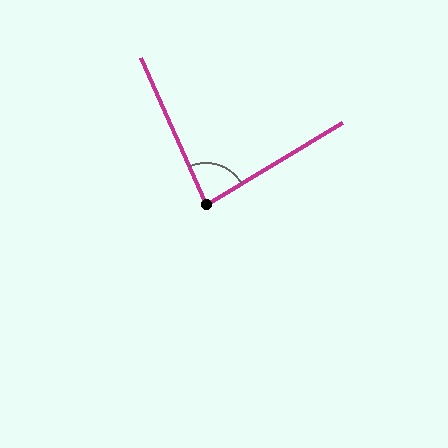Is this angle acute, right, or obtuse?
It is acute.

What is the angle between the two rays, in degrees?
Approximately 83 degrees.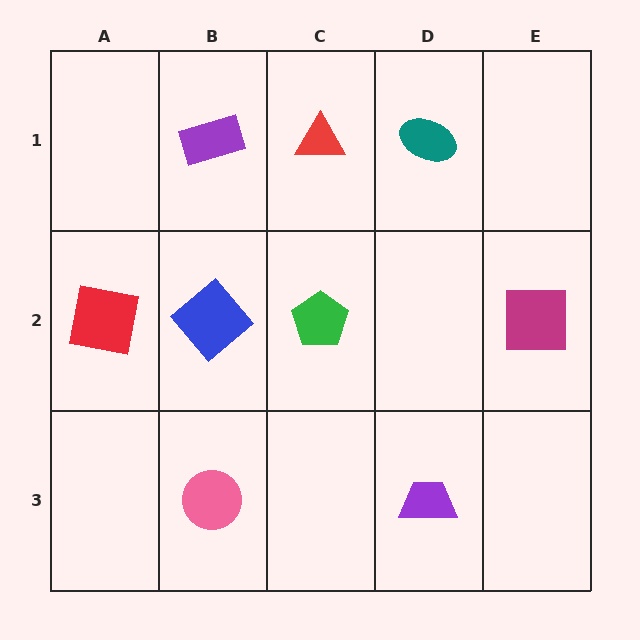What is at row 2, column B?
A blue diamond.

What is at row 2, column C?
A green pentagon.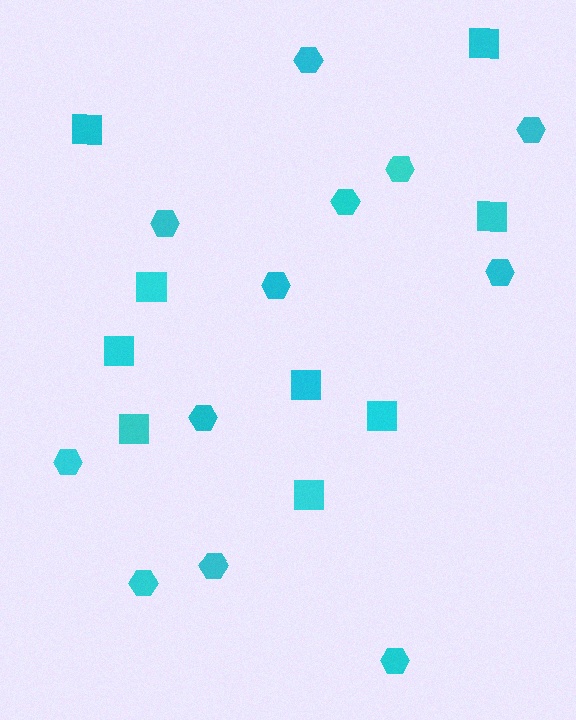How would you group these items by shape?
There are 2 groups: one group of squares (9) and one group of hexagons (12).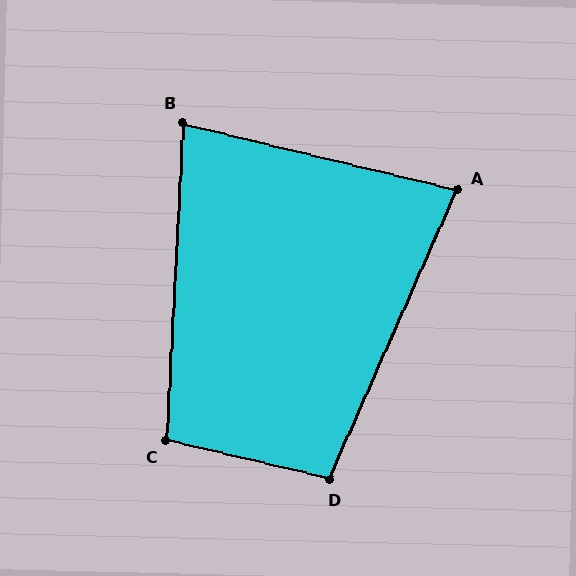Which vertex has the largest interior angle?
D, at approximately 101 degrees.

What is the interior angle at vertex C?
Approximately 100 degrees (obtuse).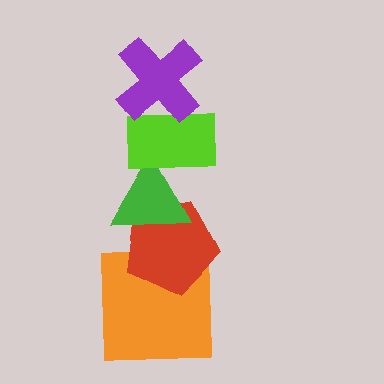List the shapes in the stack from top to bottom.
From top to bottom: the purple cross, the lime rectangle, the green triangle, the red pentagon, the orange square.